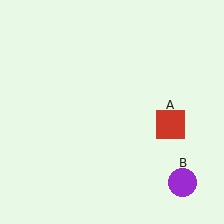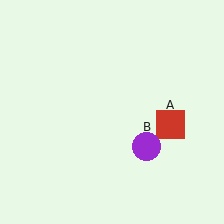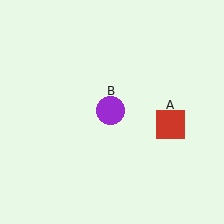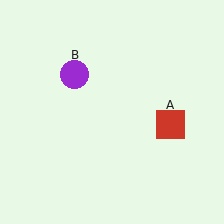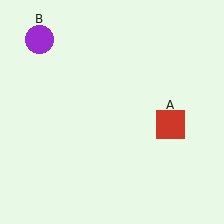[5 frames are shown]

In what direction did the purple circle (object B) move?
The purple circle (object B) moved up and to the left.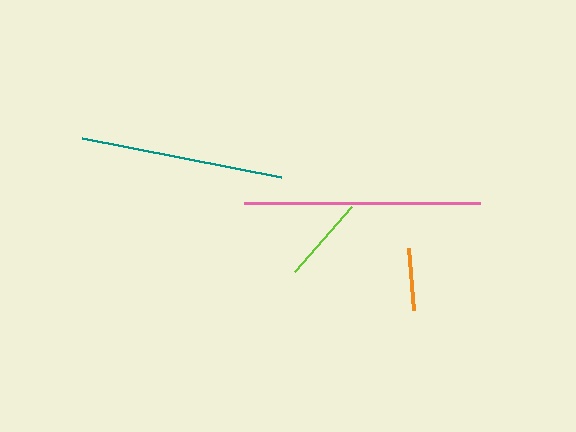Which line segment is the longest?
The pink line is the longest at approximately 236 pixels.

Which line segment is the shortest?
The orange line is the shortest at approximately 62 pixels.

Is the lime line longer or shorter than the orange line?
The lime line is longer than the orange line.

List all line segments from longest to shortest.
From longest to shortest: pink, teal, lime, orange.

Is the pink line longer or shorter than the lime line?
The pink line is longer than the lime line.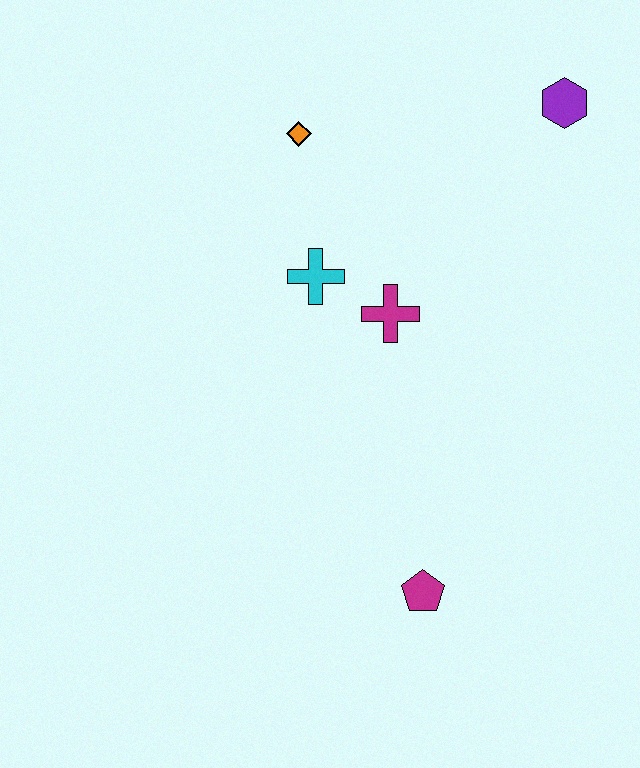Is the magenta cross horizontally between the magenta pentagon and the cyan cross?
Yes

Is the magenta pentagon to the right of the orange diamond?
Yes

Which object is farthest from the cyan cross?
The magenta pentagon is farthest from the cyan cross.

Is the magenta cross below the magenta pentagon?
No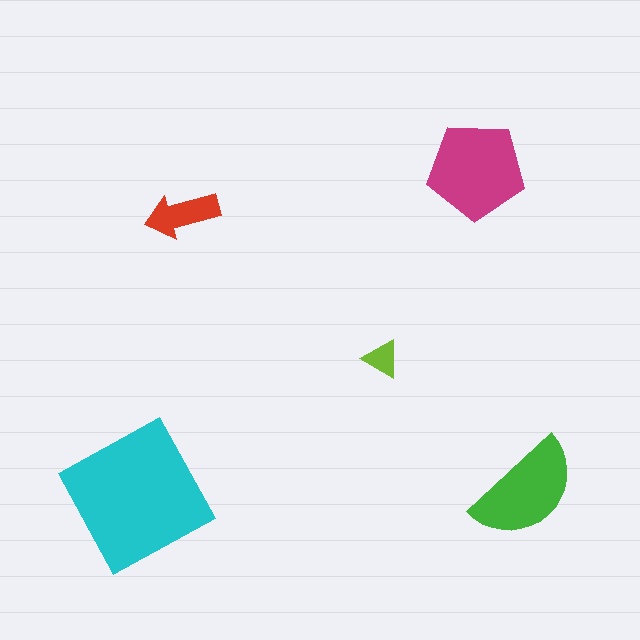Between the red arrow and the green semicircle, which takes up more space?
The green semicircle.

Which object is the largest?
The cyan square.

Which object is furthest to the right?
The green semicircle is rightmost.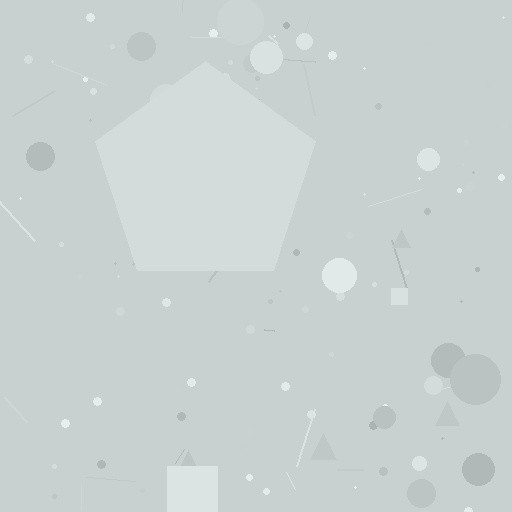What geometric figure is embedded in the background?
A pentagon is embedded in the background.